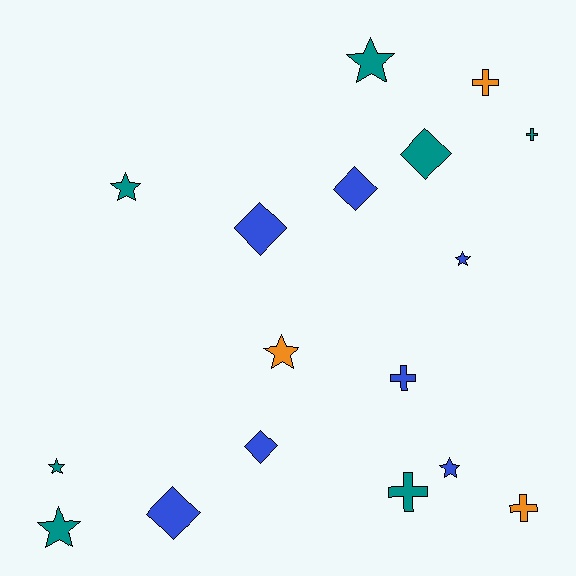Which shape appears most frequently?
Star, with 7 objects.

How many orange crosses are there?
There are 2 orange crosses.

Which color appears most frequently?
Teal, with 7 objects.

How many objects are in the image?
There are 17 objects.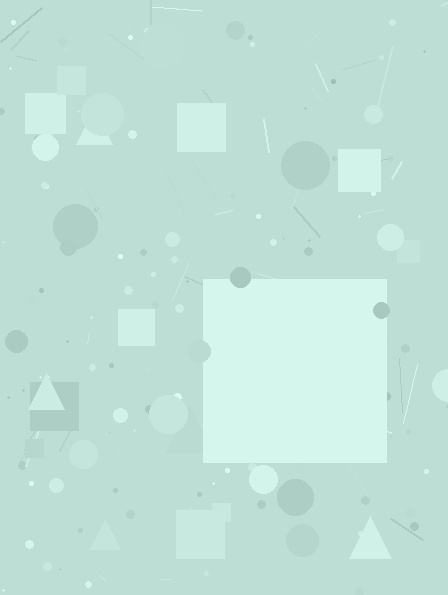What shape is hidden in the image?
A square is hidden in the image.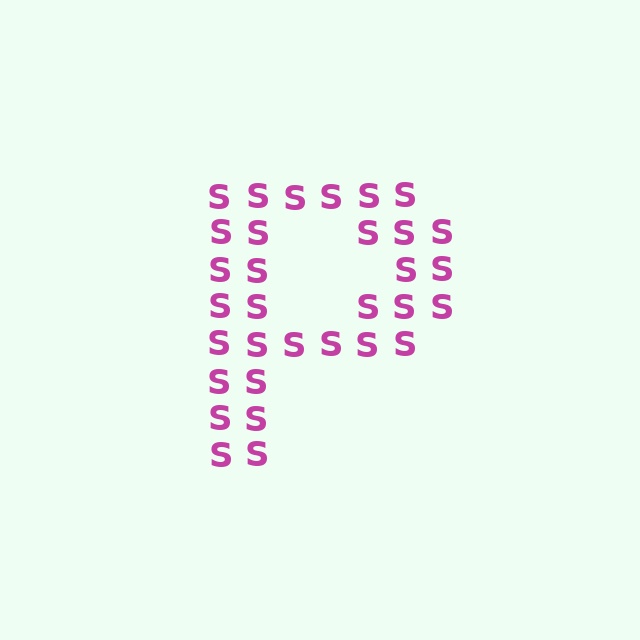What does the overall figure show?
The overall figure shows the letter P.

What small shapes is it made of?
It is made of small letter S's.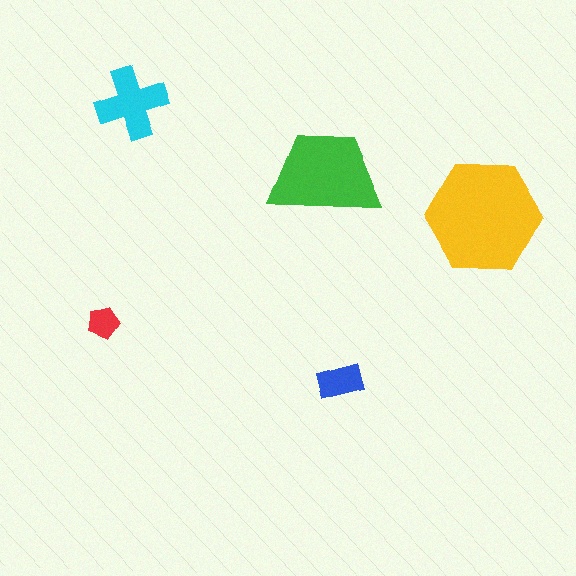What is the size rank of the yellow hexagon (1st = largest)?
1st.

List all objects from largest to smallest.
The yellow hexagon, the green trapezoid, the cyan cross, the blue rectangle, the red pentagon.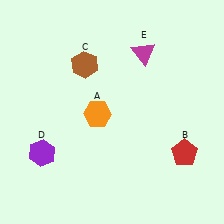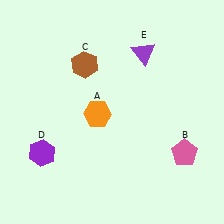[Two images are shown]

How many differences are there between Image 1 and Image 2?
There are 2 differences between the two images.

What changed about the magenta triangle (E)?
In Image 1, E is magenta. In Image 2, it changed to purple.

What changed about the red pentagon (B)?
In Image 1, B is red. In Image 2, it changed to pink.